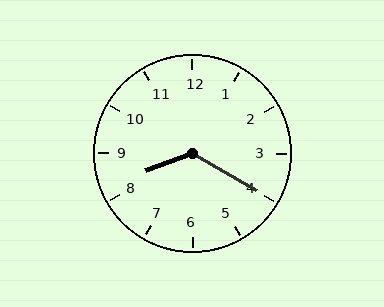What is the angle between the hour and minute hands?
Approximately 130 degrees.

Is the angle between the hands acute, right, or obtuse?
It is obtuse.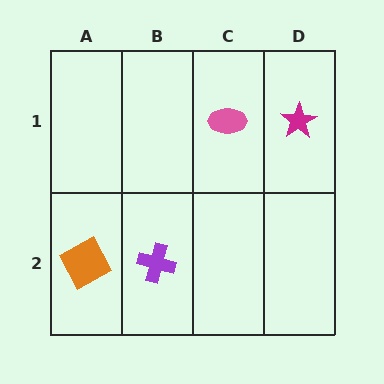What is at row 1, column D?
A magenta star.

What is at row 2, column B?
A purple cross.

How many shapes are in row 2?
2 shapes.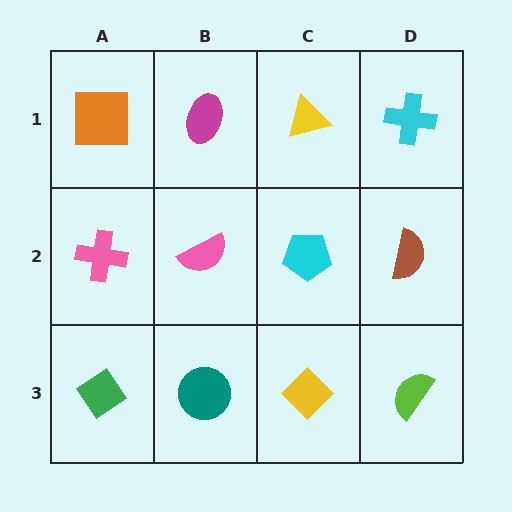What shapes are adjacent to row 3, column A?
A pink cross (row 2, column A), a teal circle (row 3, column B).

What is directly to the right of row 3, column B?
A yellow diamond.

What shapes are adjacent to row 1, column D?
A brown semicircle (row 2, column D), a yellow triangle (row 1, column C).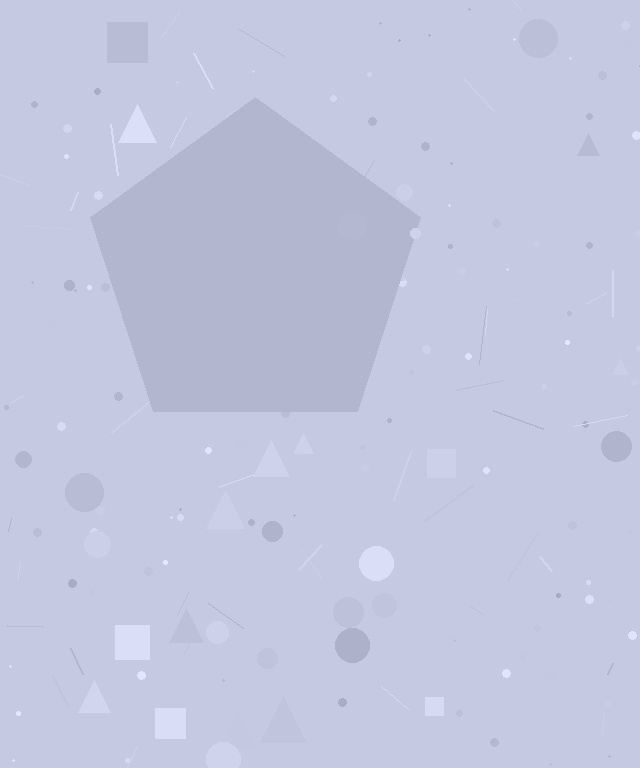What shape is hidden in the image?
A pentagon is hidden in the image.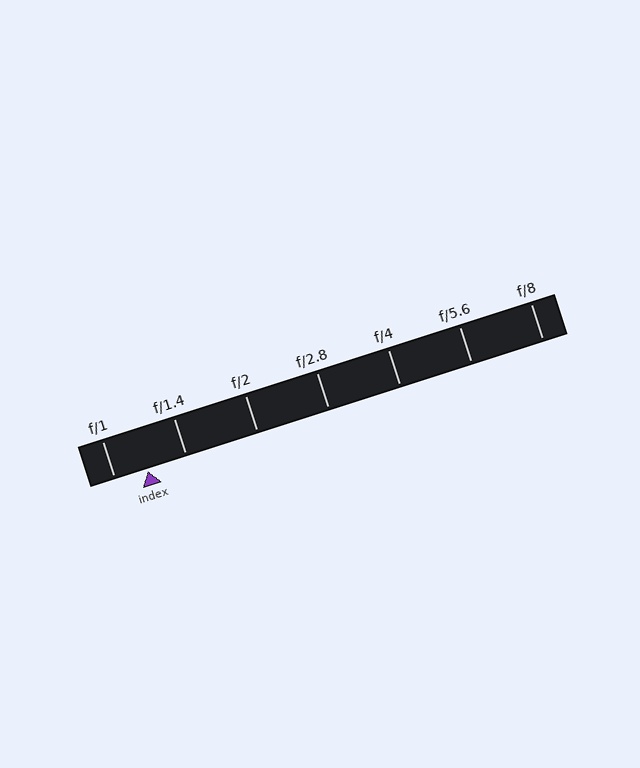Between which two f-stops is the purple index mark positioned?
The index mark is between f/1 and f/1.4.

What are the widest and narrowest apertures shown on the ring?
The widest aperture shown is f/1 and the narrowest is f/8.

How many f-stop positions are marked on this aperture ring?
There are 7 f-stop positions marked.